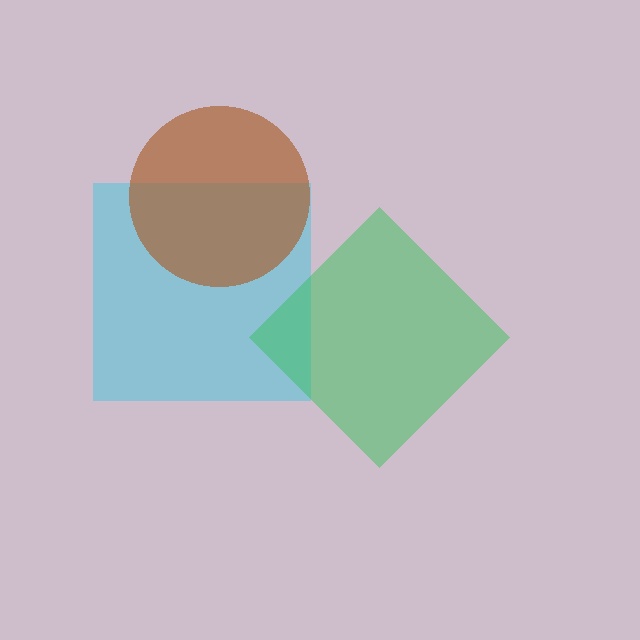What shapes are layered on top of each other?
The layered shapes are: a cyan square, a brown circle, a green diamond.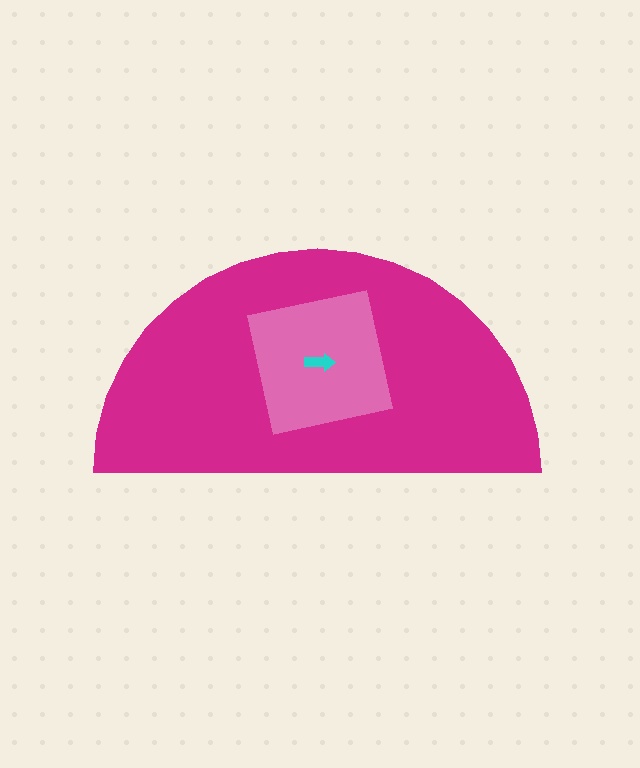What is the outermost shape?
The magenta semicircle.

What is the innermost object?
The cyan arrow.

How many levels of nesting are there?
3.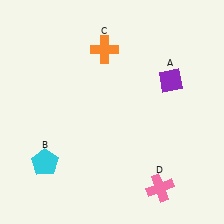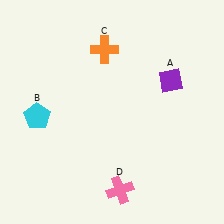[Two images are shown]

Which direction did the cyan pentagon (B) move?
The cyan pentagon (B) moved up.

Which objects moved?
The objects that moved are: the cyan pentagon (B), the pink cross (D).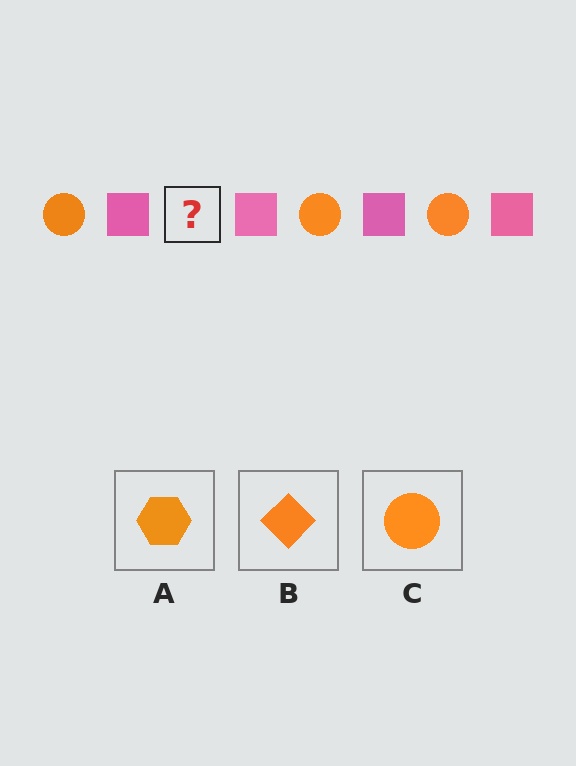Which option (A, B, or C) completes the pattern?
C.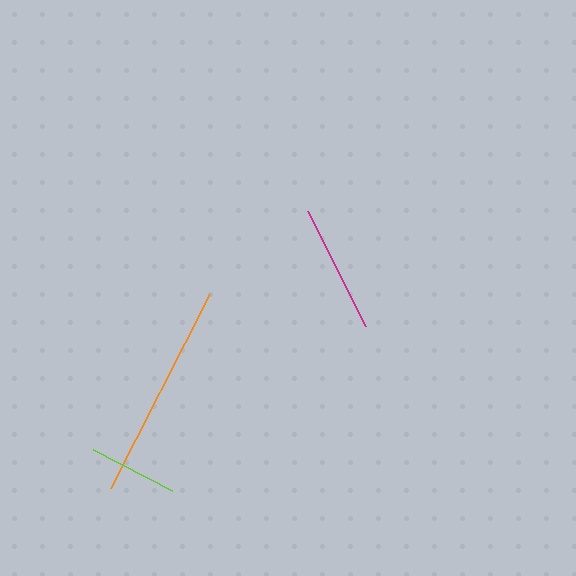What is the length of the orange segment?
The orange segment is approximately 218 pixels long.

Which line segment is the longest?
The orange line is the longest at approximately 218 pixels.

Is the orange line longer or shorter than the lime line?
The orange line is longer than the lime line.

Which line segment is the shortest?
The lime line is the shortest at approximately 88 pixels.